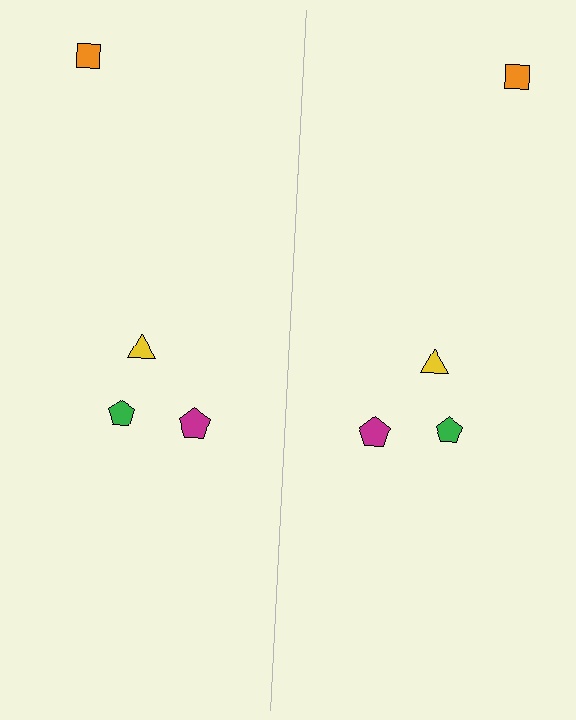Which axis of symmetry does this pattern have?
The pattern has a vertical axis of symmetry running through the center of the image.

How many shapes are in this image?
There are 8 shapes in this image.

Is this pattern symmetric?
Yes, this pattern has bilateral (reflection) symmetry.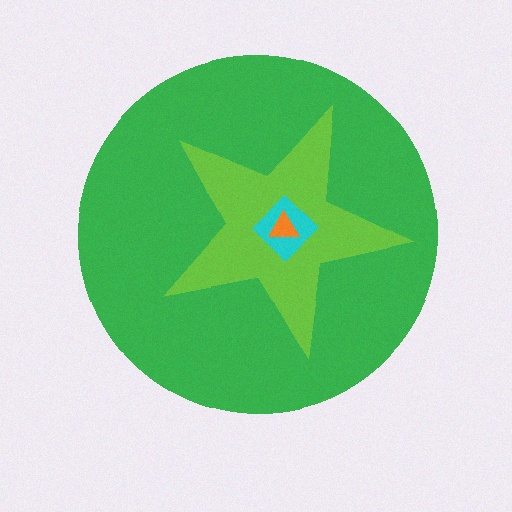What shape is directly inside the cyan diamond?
The orange triangle.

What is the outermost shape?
The green circle.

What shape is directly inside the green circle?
The lime star.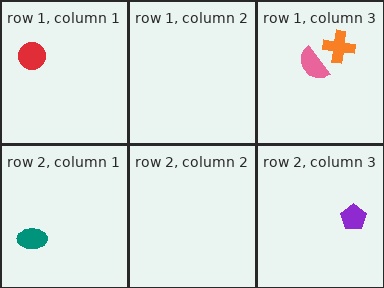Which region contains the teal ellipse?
The row 2, column 1 region.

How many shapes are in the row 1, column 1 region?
1.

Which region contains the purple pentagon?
The row 2, column 3 region.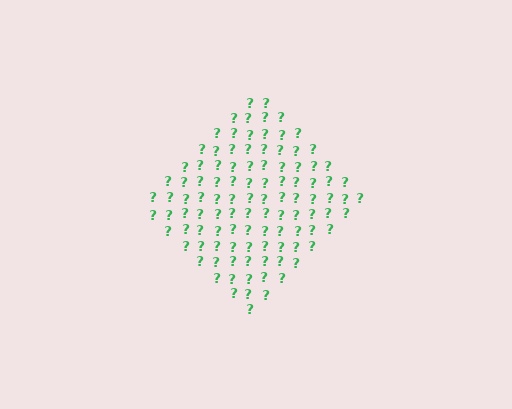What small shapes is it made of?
It is made of small question marks.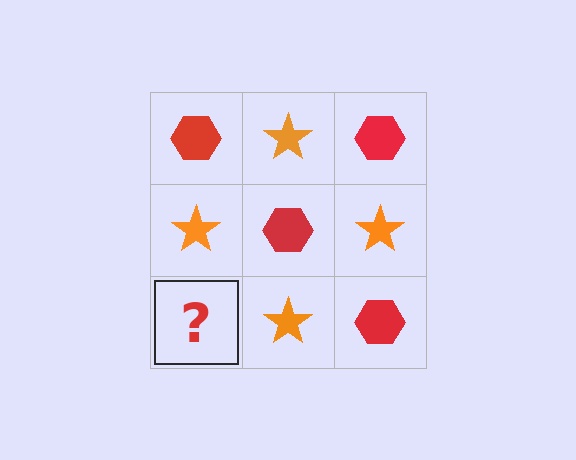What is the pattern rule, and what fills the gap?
The rule is that it alternates red hexagon and orange star in a checkerboard pattern. The gap should be filled with a red hexagon.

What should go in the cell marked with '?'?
The missing cell should contain a red hexagon.